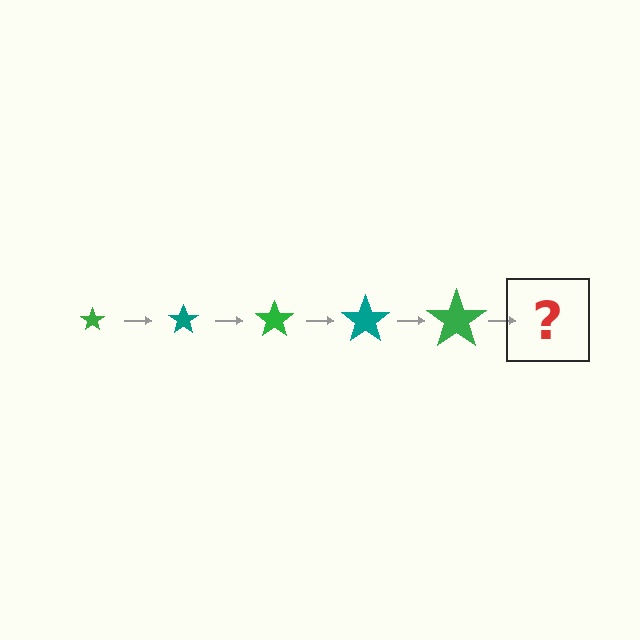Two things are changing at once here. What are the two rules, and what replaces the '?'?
The two rules are that the star grows larger each step and the color cycles through green and teal. The '?' should be a teal star, larger than the previous one.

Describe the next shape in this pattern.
It should be a teal star, larger than the previous one.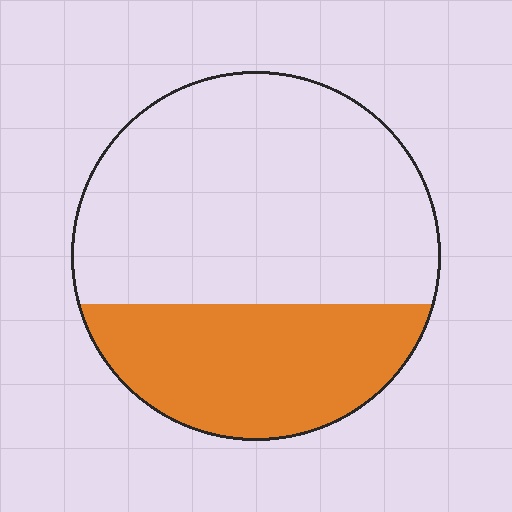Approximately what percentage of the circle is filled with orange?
Approximately 35%.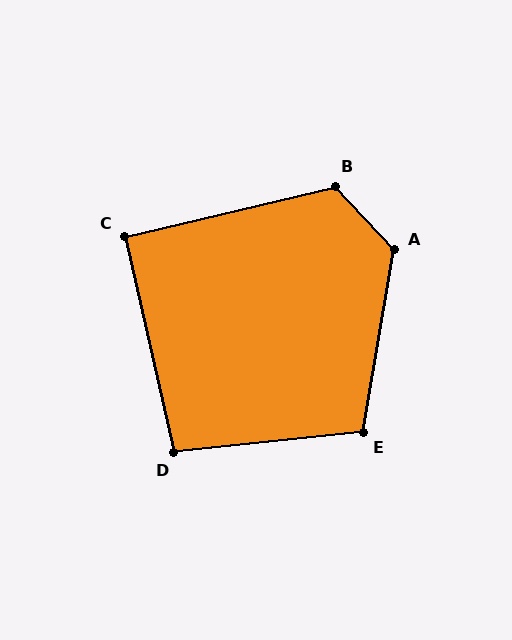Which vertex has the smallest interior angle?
C, at approximately 91 degrees.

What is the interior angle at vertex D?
Approximately 97 degrees (obtuse).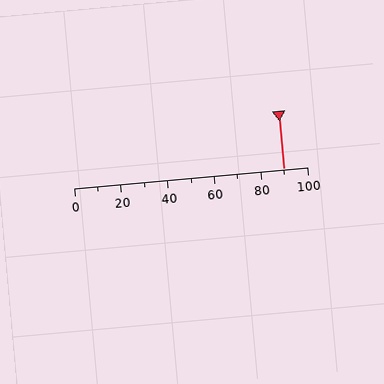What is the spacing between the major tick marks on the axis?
The major ticks are spaced 20 apart.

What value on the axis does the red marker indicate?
The marker indicates approximately 90.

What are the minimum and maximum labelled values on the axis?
The axis runs from 0 to 100.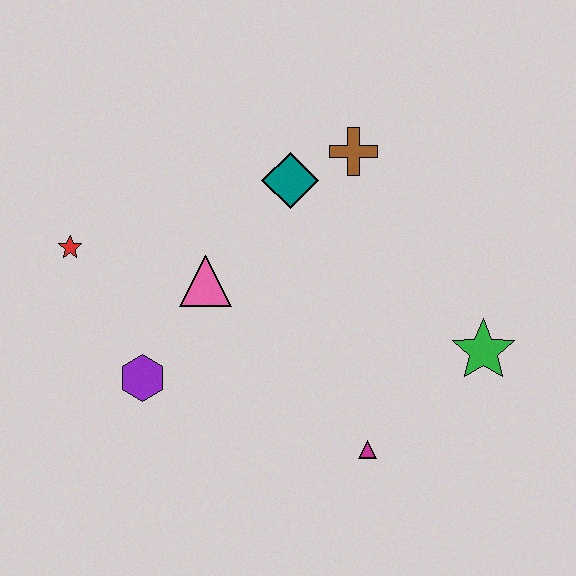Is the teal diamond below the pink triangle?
No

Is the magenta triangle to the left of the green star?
Yes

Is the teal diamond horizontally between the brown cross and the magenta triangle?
No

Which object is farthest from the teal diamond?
The magenta triangle is farthest from the teal diamond.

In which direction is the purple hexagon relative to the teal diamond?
The purple hexagon is below the teal diamond.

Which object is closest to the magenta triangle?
The green star is closest to the magenta triangle.